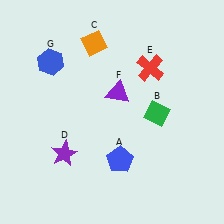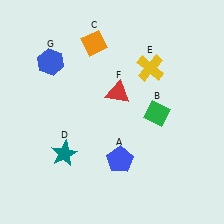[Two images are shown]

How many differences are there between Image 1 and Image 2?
There are 3 differences between the two images.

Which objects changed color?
D changed from purple to teal. E changed from red to yellow. F changed from purple to red.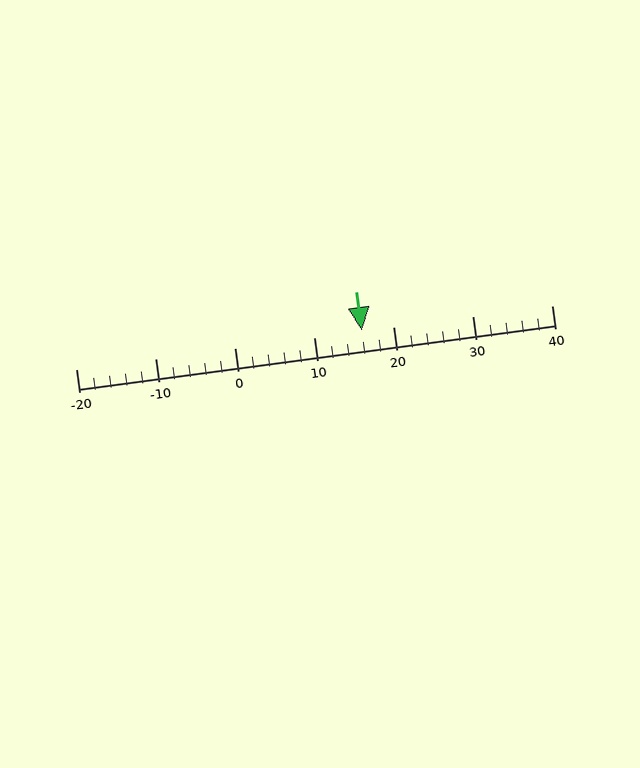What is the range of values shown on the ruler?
The ruler shows values from -20 to 40.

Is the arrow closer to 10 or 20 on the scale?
The arrow is closer to 20.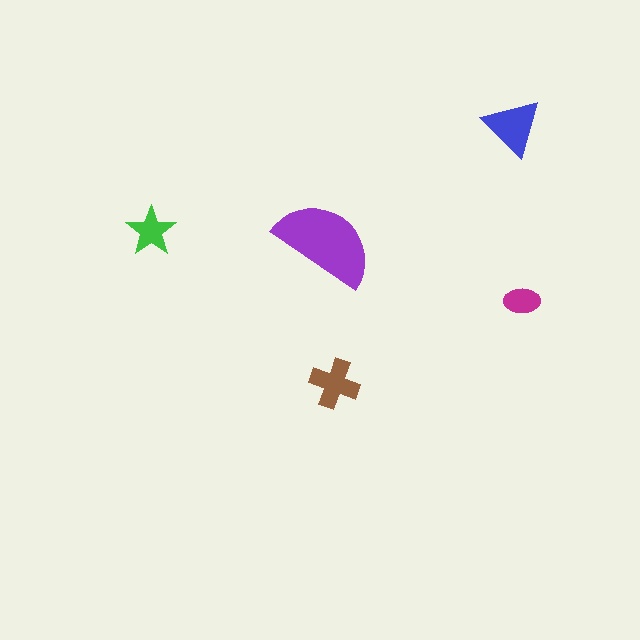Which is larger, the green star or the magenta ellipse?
The green star.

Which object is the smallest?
The magenta ellipse.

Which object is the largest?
The purple semicircle.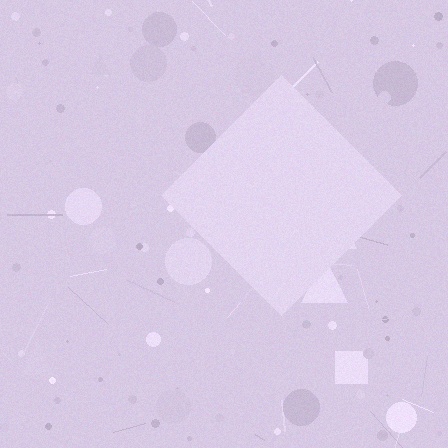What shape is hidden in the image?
A diamond is hidden in the image.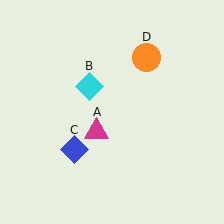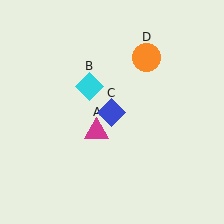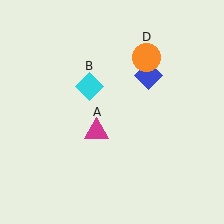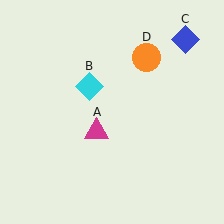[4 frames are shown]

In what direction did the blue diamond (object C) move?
The blue diamond (object C) moved up and to the right.